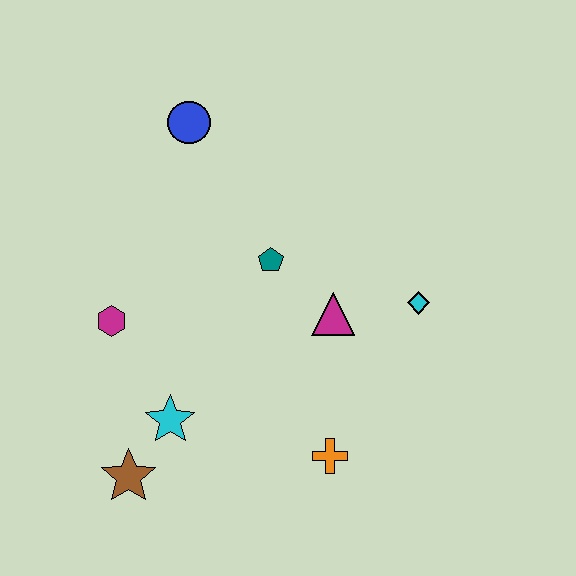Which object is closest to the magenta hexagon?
The cyan star is closest to the magenta hexagon.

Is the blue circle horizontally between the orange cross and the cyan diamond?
No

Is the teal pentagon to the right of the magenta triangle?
No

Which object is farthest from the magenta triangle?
The brown star is farthest from the magenta triangle.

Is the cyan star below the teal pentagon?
Yes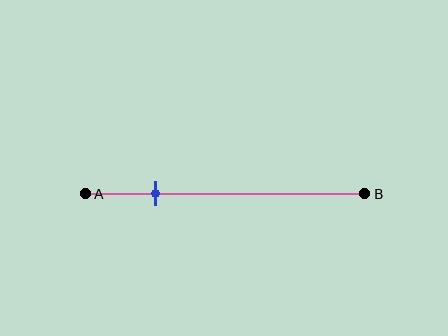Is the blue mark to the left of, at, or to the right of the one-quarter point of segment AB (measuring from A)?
The blue mark is approximately at the one-quarter point of segment AB.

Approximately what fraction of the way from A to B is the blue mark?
The blue mark is approximately 25% of the way from A to B.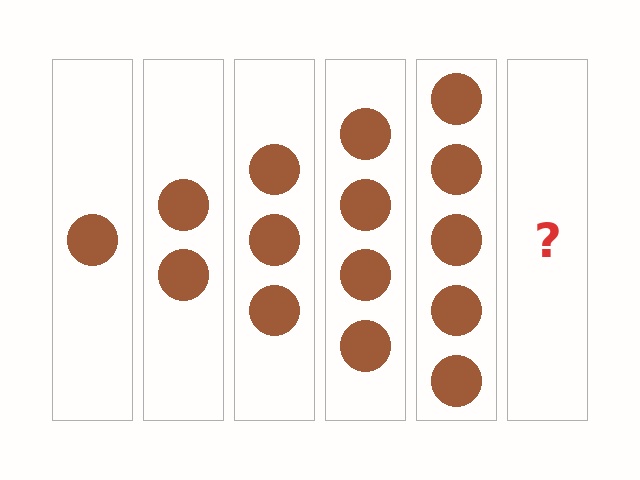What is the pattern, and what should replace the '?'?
The pattern is that each step adds one more circle. The '?' should be 6 circles.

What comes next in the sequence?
The next element should be 6 circles.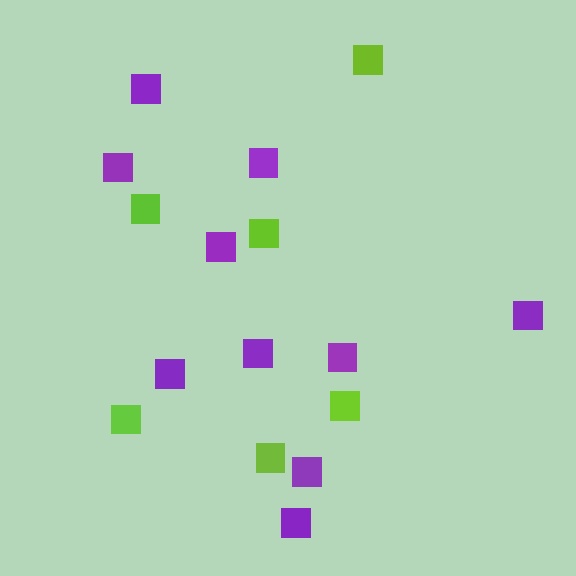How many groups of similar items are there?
There are 2 groups: one group of lime squares (6) and one group of purple squares (10).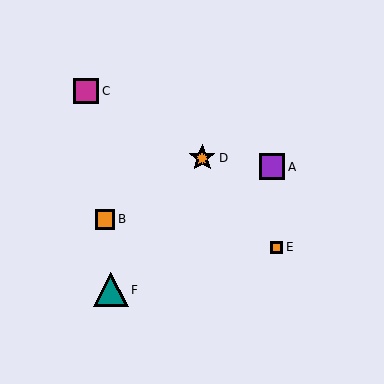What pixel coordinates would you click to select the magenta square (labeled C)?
Click at (86, 91) to select the magenta square C.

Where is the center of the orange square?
The center of the orange square is at (105, 219).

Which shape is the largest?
The teal triangle (labeled F) is the largest.